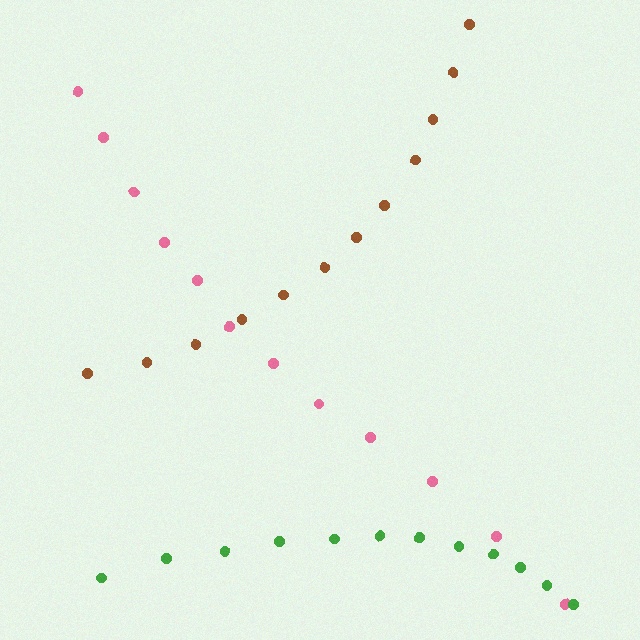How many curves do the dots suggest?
There are 3 distinct paths.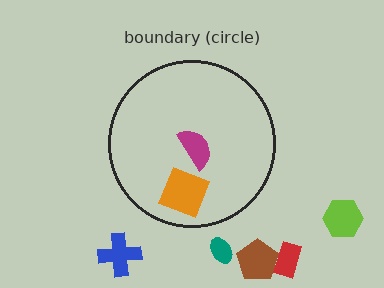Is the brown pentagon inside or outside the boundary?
Outside.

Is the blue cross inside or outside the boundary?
Outside.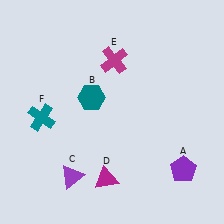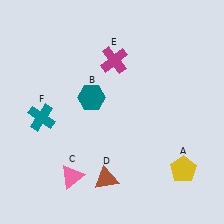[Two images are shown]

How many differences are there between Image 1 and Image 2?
There are 3 differences between the two images.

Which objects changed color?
A changed from purple to yellow. C changed from purple to pink. D changed from magenta to brown.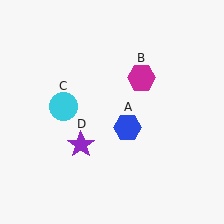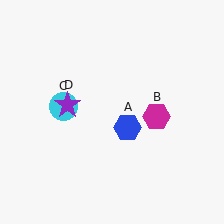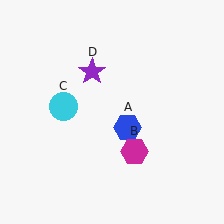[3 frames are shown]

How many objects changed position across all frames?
2 objects changed position: magenta hexagon (object B), purple star (object D).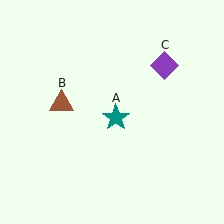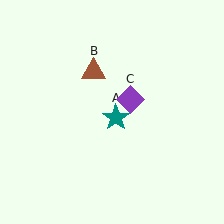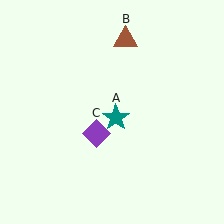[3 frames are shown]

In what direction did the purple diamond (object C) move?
The purple diamond (object C) moved down and to the left.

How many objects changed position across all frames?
2 objects changed position: brown triangle (object B), purple diamond (object C).